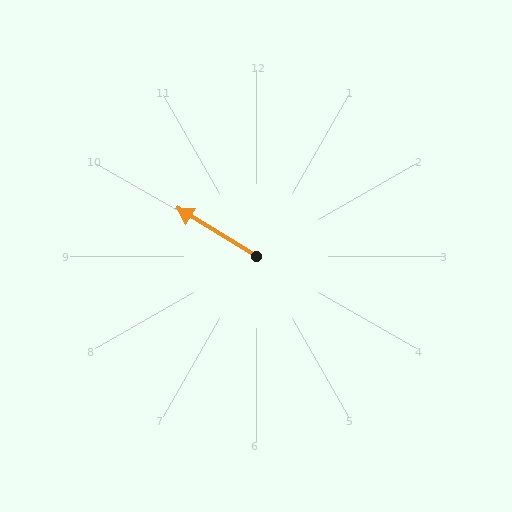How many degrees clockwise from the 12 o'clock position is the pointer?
Approximately 301 degrees.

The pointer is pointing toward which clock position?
Roughly 10 o'clock.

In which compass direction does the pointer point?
Northwest.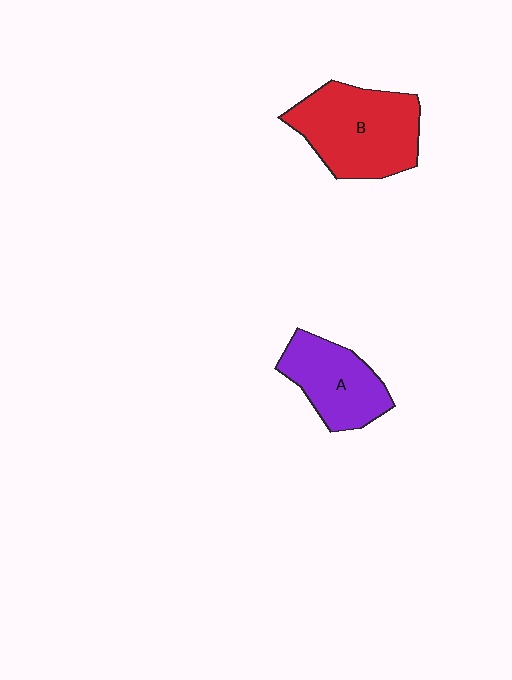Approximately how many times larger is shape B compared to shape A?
Approximately 1.4 times.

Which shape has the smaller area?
Shape A (purple).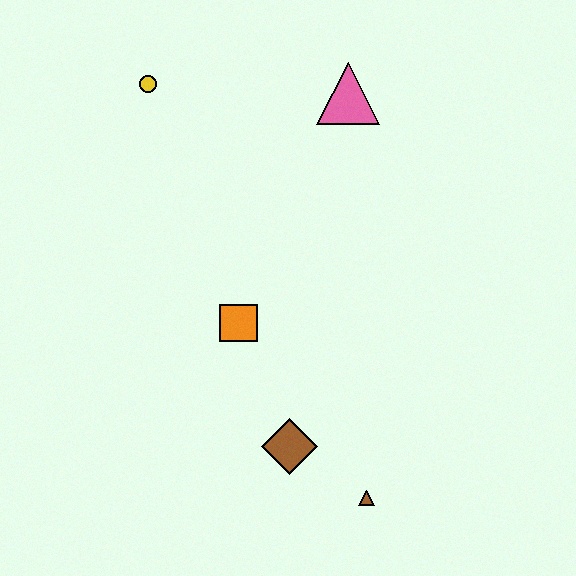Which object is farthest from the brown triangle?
The yellow circle is farthest from the brown triangle.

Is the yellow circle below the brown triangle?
No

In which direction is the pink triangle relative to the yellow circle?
The pink triangle is to the right of the yellow circle.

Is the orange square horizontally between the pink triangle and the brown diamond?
No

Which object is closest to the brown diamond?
The brown triangle is closest to the brown diamond.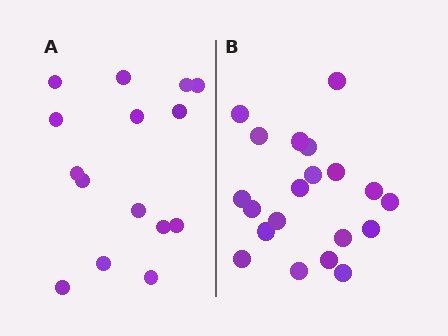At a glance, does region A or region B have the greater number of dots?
Region B (the right region) has more dots.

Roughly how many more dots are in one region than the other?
Region B has about 5 more dots than region A.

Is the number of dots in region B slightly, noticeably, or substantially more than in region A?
Region B has noticeably more, but not dramatically so. The ratio is roughly 1.3 to 1.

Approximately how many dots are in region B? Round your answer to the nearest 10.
About 20 dots.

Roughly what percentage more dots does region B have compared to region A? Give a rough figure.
About 35% more.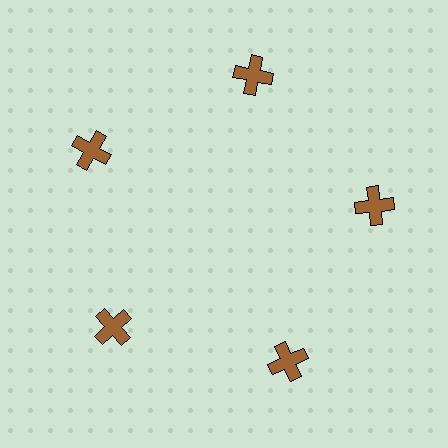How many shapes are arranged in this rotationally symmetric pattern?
There are 5 shapes, arranged in 5 groups of 1.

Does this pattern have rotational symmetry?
Yes, this pattern has 5-fold rotational symmetry. It looks the same after rotating 72 degrees around the center.